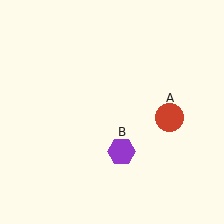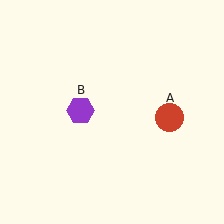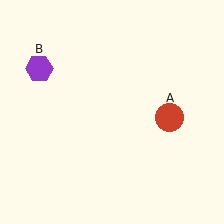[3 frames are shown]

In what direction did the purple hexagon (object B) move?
The purple hexagon (object B) moved up and to the left.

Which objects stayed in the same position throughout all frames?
Red circle (object A) remained stationary.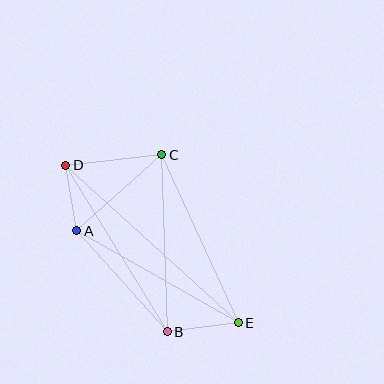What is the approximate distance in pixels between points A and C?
The distance between A and C is approximately 114 pixels.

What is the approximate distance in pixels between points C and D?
The distance between C and D is approximately 96 pixels.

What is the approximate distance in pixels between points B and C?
The distance between B and C is approximately 177 pixels.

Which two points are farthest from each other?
Points D and E are farthest from each other.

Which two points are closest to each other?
Points A and D are closest to each other.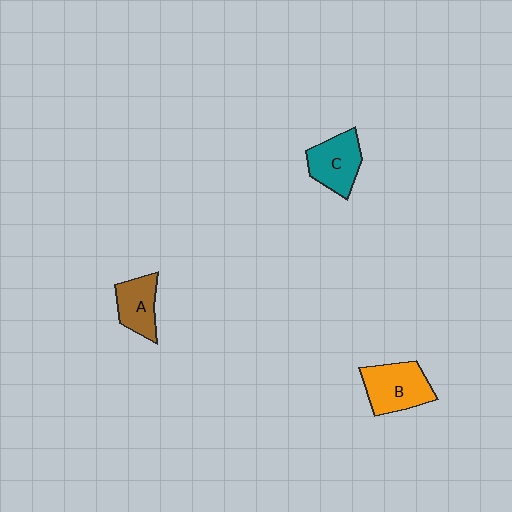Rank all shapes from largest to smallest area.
From largest to smallest: B (orange), C (teal), A (brown).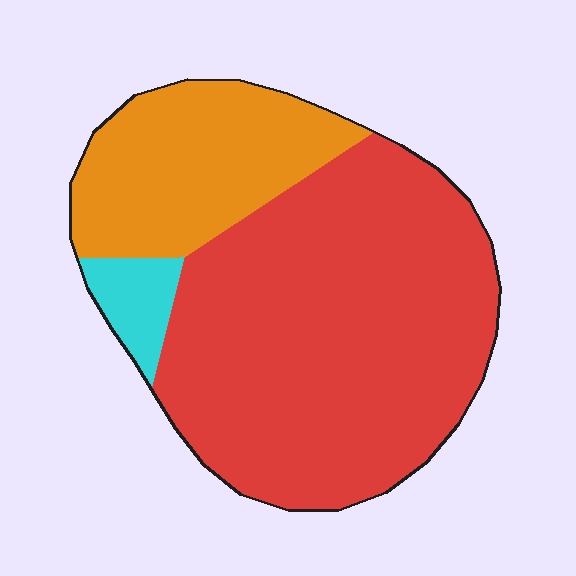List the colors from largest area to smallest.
From largest to smallest: red, orange, cyan.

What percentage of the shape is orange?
Orange covers roughly 25% of the shape.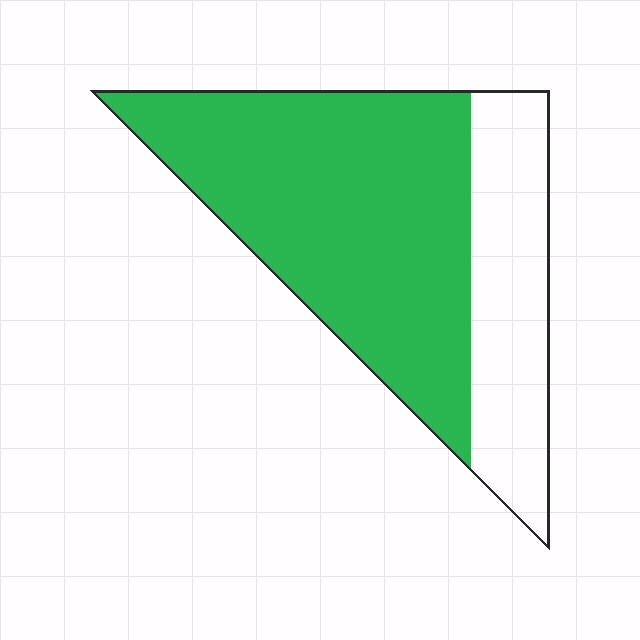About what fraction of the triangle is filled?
About two thirds (2/3).